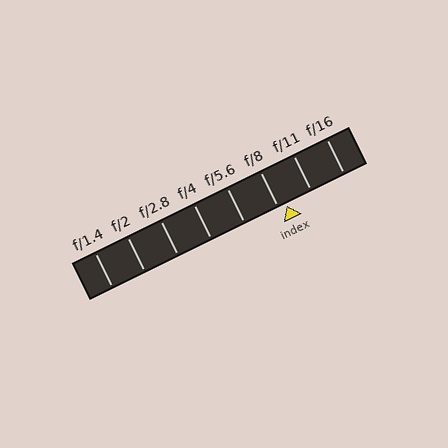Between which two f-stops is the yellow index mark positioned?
The index mark is between f/8 and f/11.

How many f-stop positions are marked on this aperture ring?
There are 8 f-stop positions marked.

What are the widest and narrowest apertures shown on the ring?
The widest aperture shown is f/1.4 and the narrowest is f/16.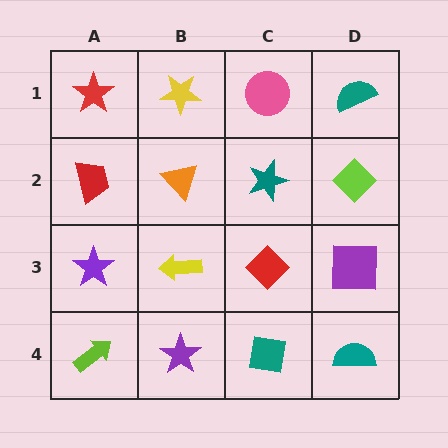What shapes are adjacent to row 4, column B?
A yellow arrow (row 3, column B), a lime arrow (row 4, column A), a teal square (row 4, column C).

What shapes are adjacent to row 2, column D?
A teal semicircle (row 1, column D), a purple square (row 3, column D), a teal star (row 2, column C).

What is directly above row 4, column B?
A yellow arrow.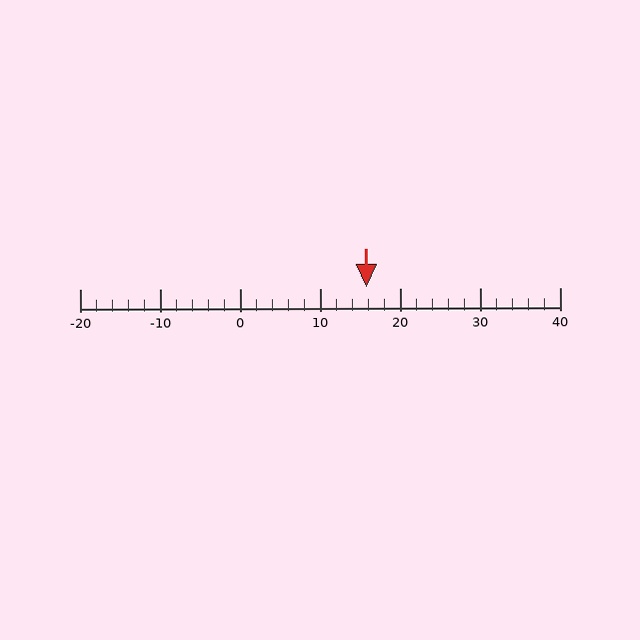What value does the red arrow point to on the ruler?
The red arrow points to approximately 16.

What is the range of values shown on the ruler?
The ruler shows values from -20 to 40.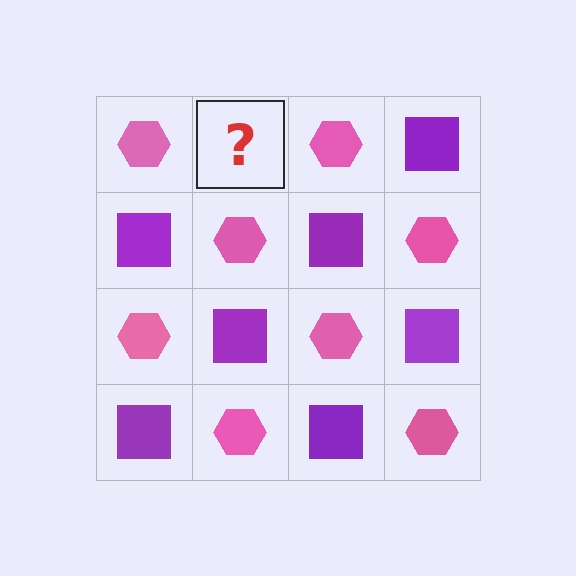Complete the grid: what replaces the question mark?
The question mark should be replaced with a purple square.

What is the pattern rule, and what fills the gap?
The rule is that it alternates pink hexagon and purple square in a checkerboard pattern. The gap should be filled with a purple square.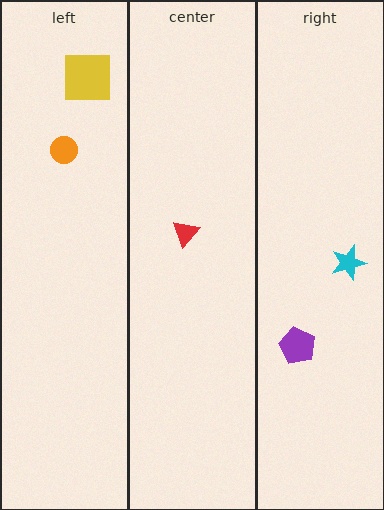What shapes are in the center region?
The red triangle.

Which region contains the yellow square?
The left region.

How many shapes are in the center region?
1.